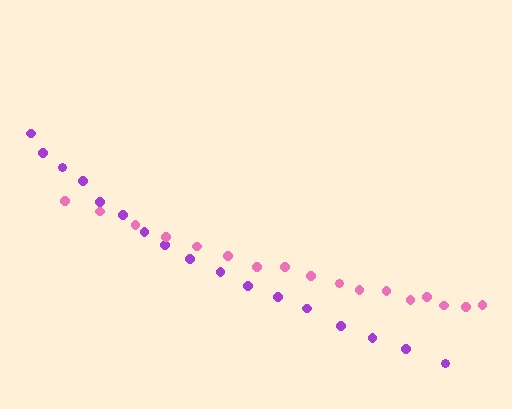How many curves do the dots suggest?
There are 2 distinct paths.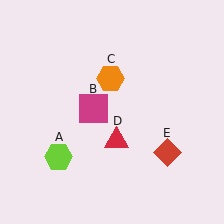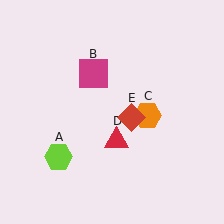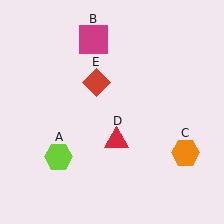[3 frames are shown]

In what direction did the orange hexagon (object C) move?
The orange hexagon (object C) moved down and to the right.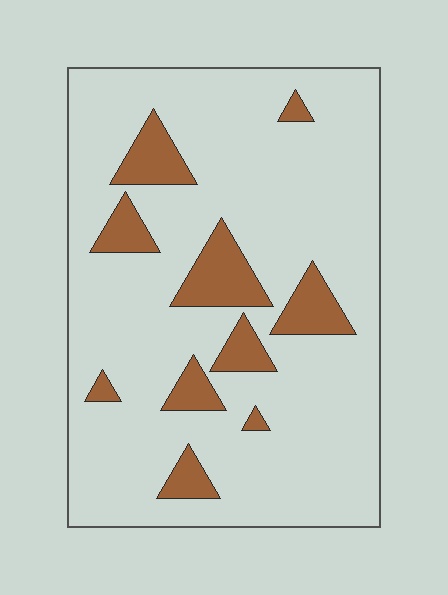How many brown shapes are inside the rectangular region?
10.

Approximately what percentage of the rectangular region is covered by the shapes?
Approximately 15%.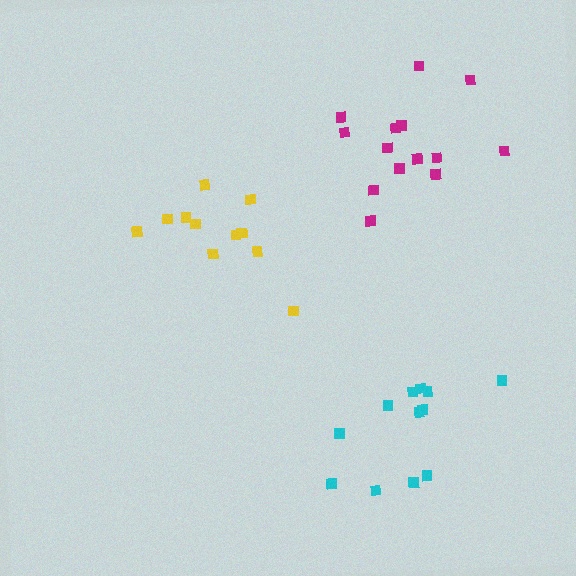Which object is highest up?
The magenta cluster is topmost.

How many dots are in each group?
Group 1: 11 dots, Group 2: 12 dots, Group 3: 14 dots (37 total).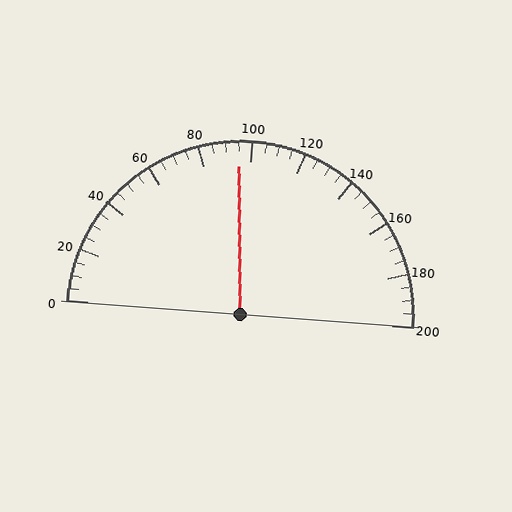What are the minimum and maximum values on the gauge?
The gauge ranges from 0 to 200.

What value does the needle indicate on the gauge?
The needle indicates approximately 95.